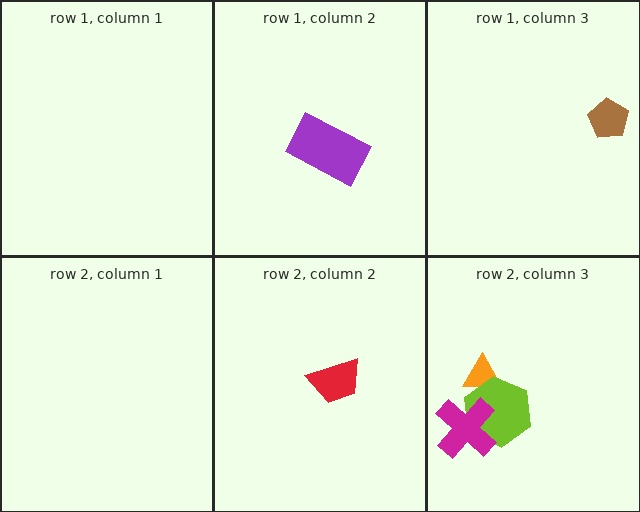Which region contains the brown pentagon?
The row 1, column 3 region.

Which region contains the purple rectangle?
The row 1, column 2 region.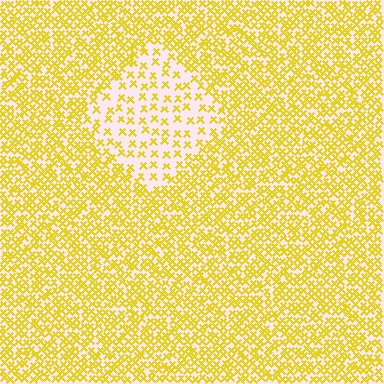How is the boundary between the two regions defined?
The boundary is defined by a change in element density (approximately 2.4x ratio). All elements are the same color, size, and shape.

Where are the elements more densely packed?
The elements are more densely packed outside the diamond boundary.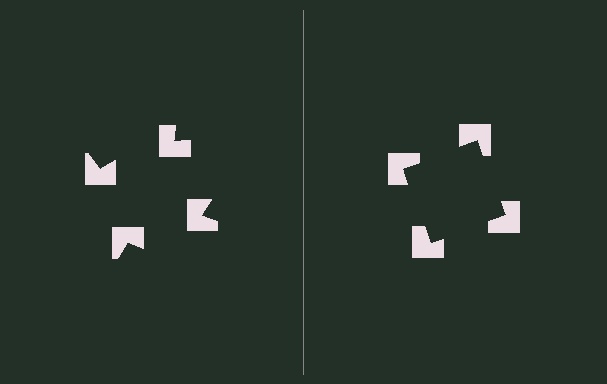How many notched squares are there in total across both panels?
8 — 4 on each side.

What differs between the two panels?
The notched squares are positioned identically on both sides; only the wedge orientations differ. On the right they align to a square; on the left they are misaligned.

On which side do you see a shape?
An illusory square appears on the right side. On the left side the wedge cuts are rotated, so no coherent shape forms.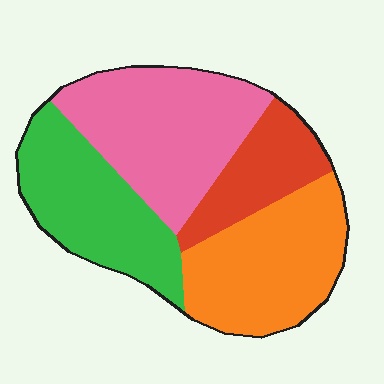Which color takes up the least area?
Red, at roughly 15%.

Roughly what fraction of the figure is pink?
Pink covers around 30% of the figure.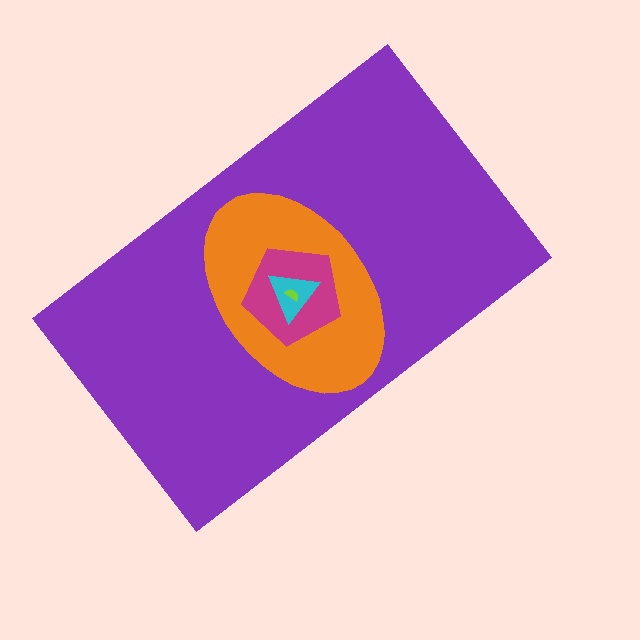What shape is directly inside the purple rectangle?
The orange ellipse.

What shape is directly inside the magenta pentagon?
The cyan triangle.